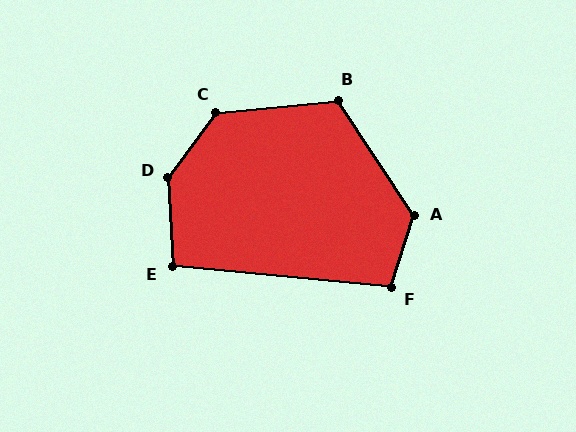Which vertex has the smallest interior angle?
E, at approximately 98 degrees.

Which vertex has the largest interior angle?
D, at approximately 141 degrees.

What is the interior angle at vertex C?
Approximately 132 degrees (obtuse).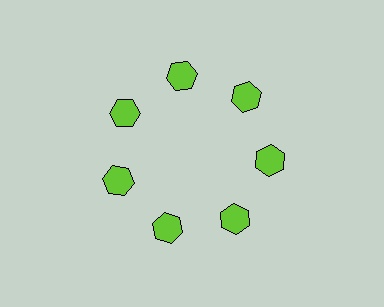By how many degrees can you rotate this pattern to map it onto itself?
The pattern maps onto itself every 51 degrees of rotation.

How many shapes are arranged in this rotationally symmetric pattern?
There are 7 shapes, arranged in 7 groups of 1.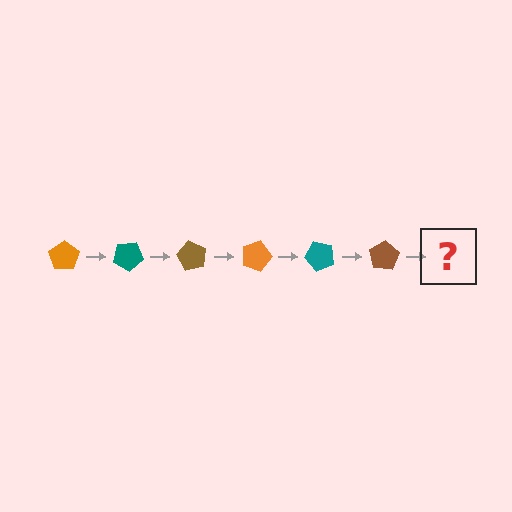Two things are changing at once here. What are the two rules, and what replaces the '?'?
The two rules are that it rotates 30 degrees each step and the color cycles through orange, teal, and brown. The '?' should be an orange pentagon, rotated 180 degrees from the start.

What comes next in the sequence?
The next element should be an orange pentagon, rotated 180 degrees from the start.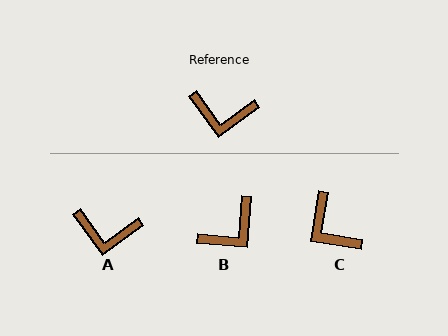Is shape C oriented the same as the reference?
No, it is off by about 46 degrees.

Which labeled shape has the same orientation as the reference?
A.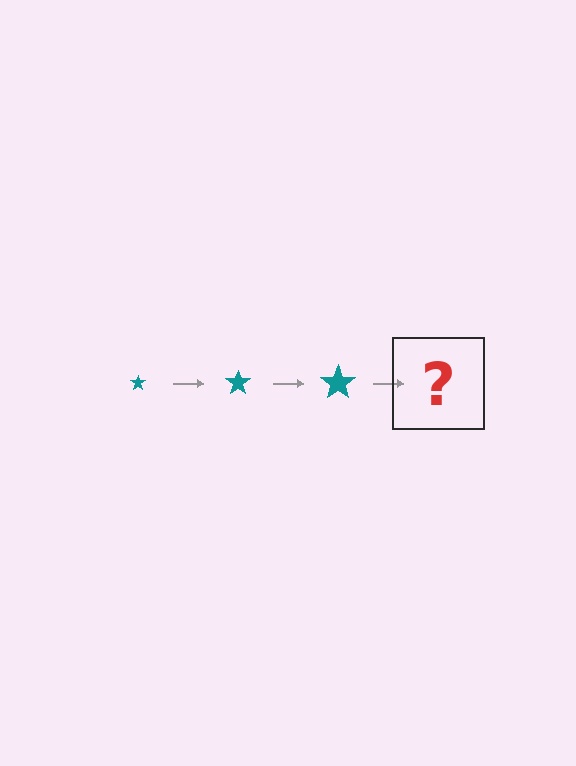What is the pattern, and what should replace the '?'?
The pattern is that the star gets progressively larger each step. The '?' should be a teal star, larger than the previous one.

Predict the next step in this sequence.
The next step is a teal star, larger than the previous one.